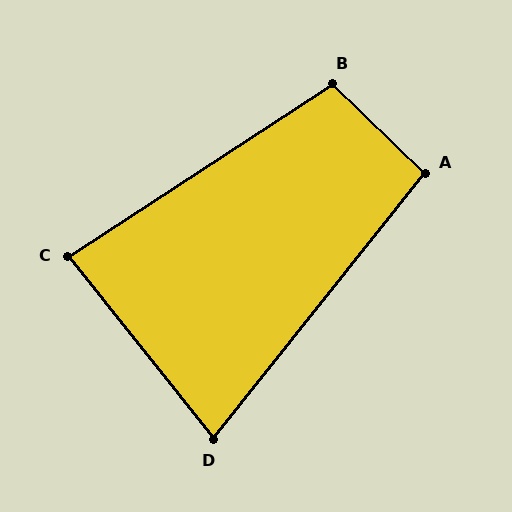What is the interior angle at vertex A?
Approximately 95 degrees (obtuse).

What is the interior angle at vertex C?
Approximately 85 degrees (acute).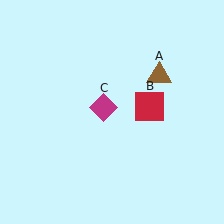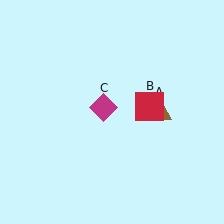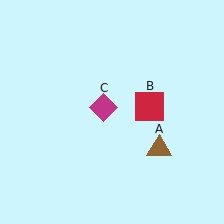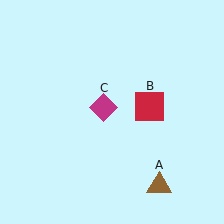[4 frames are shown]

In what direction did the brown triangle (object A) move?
The brown triangle (object A) moved down.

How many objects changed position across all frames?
1 object changed position: brown triangle (object A).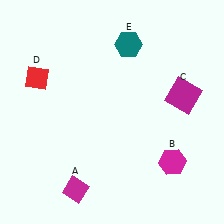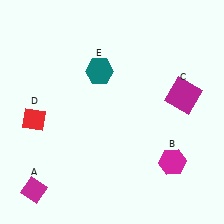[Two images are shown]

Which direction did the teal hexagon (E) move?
The teal hexagon (E) moved left.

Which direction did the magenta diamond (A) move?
The magenta diamond (A) moved left.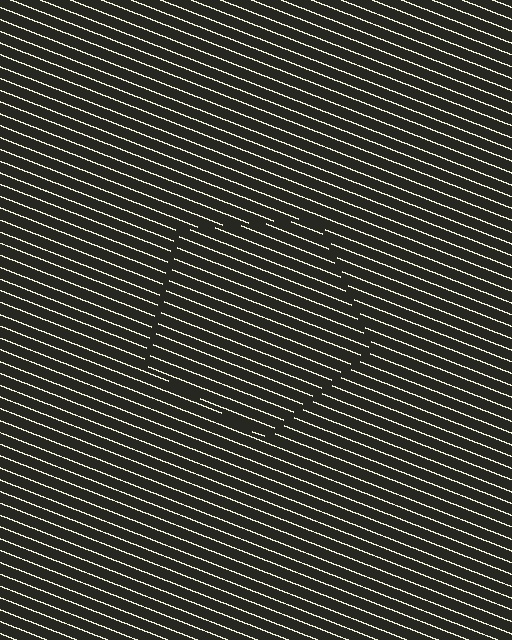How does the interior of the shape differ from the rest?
The interior of the shape contains the same grating, shifted by half a period — the contour is defined by the phase discontinuity where line-ends from the inner and outer gratings abut.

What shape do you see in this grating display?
An illusory pentagon. The interior of the shape contains the same grating, shifted by half a period — the contour is defined by the phase discontinuity where line-ends from the inner and outer gratings abut.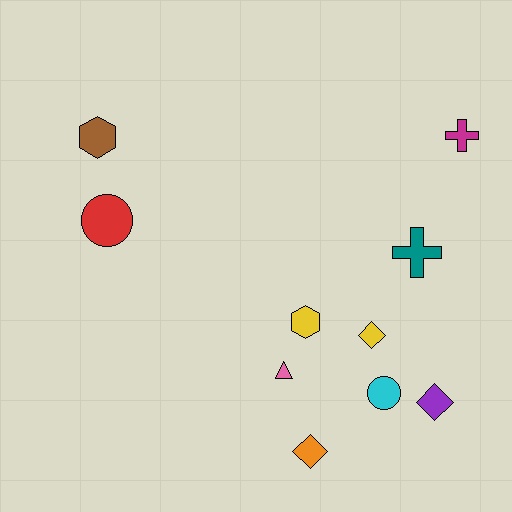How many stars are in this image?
There are no stars.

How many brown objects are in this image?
There is 1 brown object.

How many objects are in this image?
There are 10 objects.